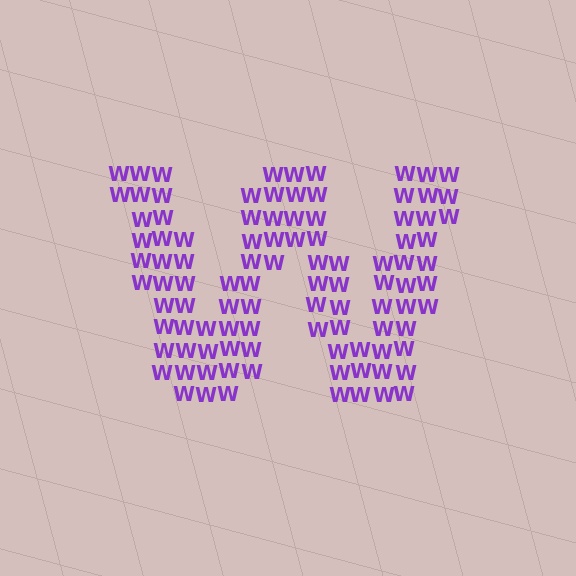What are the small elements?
The small elements are letter W's.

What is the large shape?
The large shape is the letter W.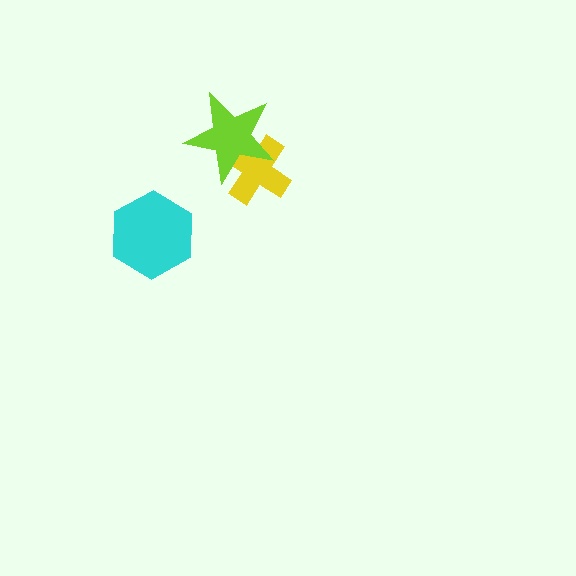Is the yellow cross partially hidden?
Yes, it is partially covered by another shape.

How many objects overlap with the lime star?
1 object overlaps with the lime star.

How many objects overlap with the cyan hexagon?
0 objects overlap with the cyan hexagon.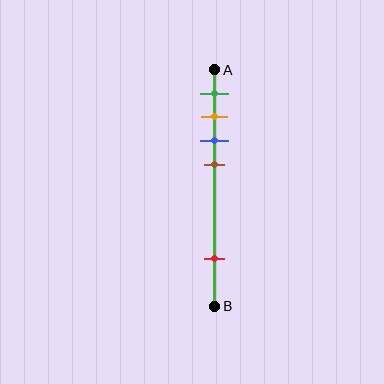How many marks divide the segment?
There are 5 marks dividing the segment.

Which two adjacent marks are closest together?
The orange and blue marks are the closest adjacent pair.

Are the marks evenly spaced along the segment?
No, the marks are not evenly spaced.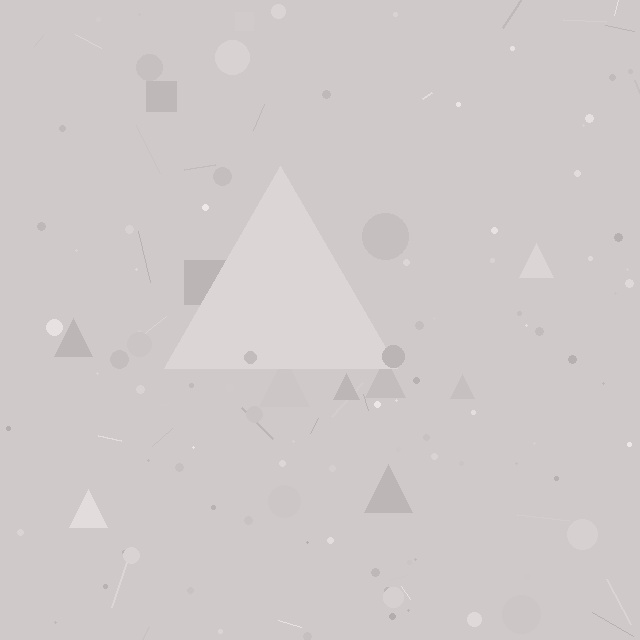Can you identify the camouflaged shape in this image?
The camouflaged shape is a triangle.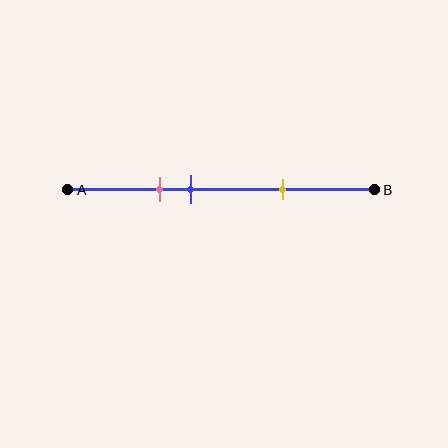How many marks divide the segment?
There are 3 marks dividing the segment.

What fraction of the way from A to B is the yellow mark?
The yellow mark is approximately 70% (0.7) of the way from A to B.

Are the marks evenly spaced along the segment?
No, the marks are not evenly spaced.